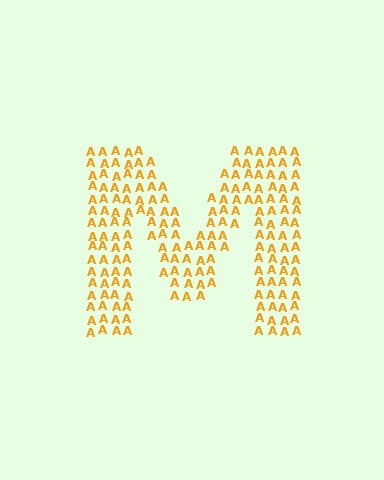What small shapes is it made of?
It is made of small letter A's.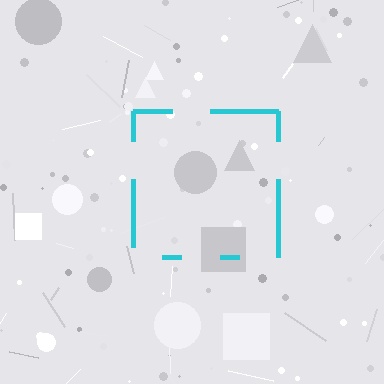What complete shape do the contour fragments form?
The contour fragments form a square.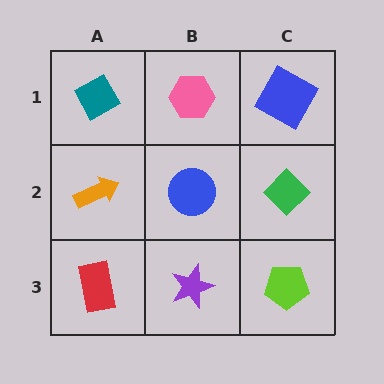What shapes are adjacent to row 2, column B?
A pink hexagon (row 1, column B), a purple star (row 3, column B), an orange arrow (row 2, column A), a green diamond (row 2, column C).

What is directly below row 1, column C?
A green diamond.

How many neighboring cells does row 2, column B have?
4.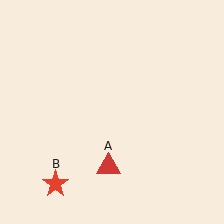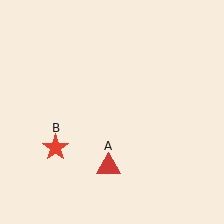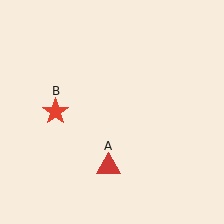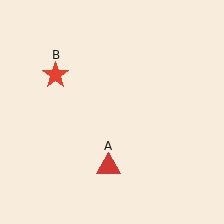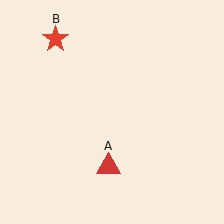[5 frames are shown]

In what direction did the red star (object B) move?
The red star (object B) moved up.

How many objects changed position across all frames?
1 object changed position: red star (object B).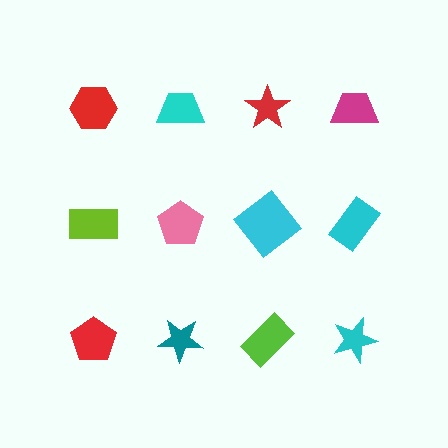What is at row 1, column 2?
A cyan trapezoid.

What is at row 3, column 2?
A teal star.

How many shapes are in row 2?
4 shapes.